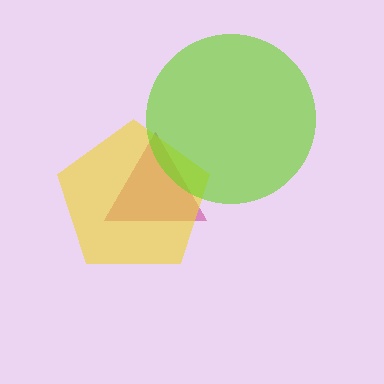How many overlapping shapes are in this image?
There are 3 overlapping shapes in the image.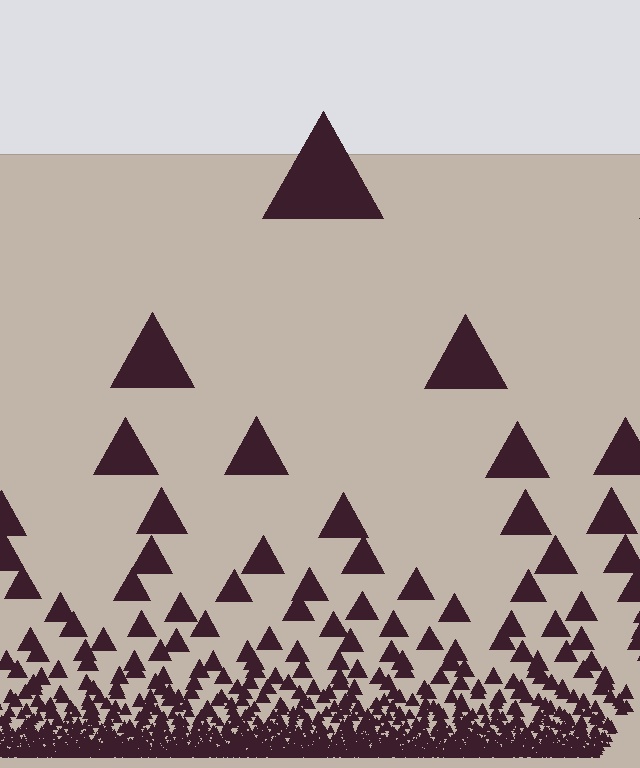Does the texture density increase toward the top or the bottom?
Density increases toward the bottom.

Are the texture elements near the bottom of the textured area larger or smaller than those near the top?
Smaller. The gradient is inverted — elements near the bottom are smaller and denser.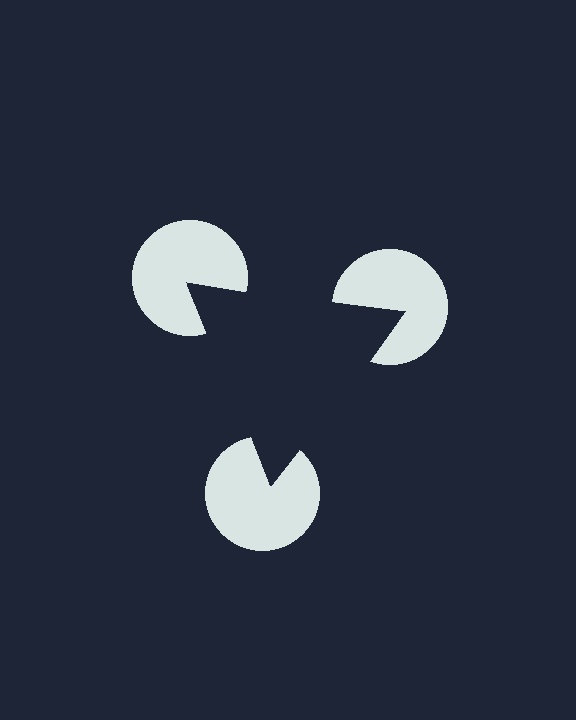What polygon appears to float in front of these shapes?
An illusory triangle — its edges are inferred from the aligned wedge cuts in the pac-man discs, not physically drawn.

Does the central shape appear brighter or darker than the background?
It typically appears slightly darker than the background, even though no actual brightness change is drawn.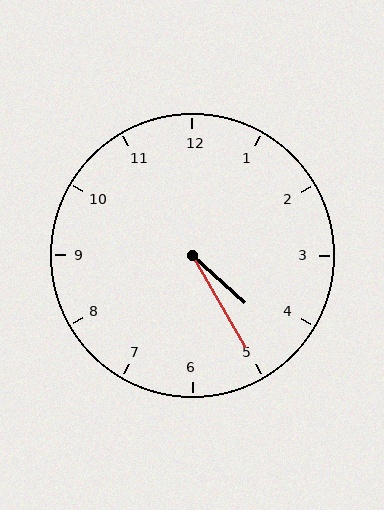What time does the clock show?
4:25.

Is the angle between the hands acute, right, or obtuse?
It is acute.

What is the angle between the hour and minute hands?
Approximately 18 degrees.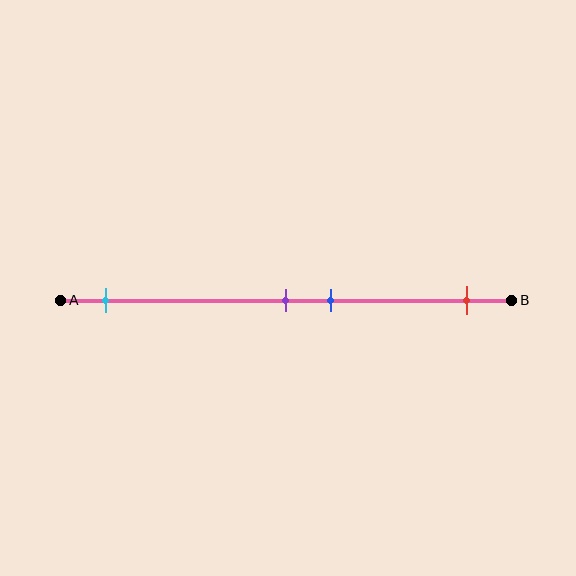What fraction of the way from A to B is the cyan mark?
The cyan mark is approximately 10% (0.1) of the way from A to B.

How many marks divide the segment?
There are 4 marks dividing the segment.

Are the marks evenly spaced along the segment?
No, the marks are not evenly spaced.